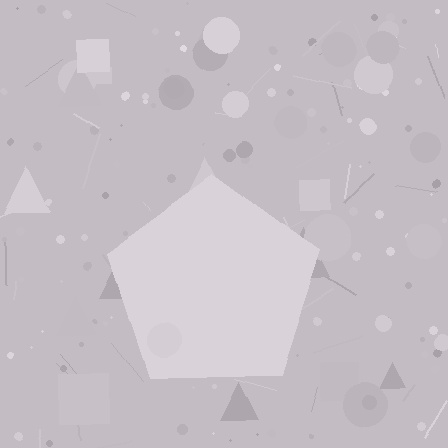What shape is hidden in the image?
A pentagon is hidden in the image.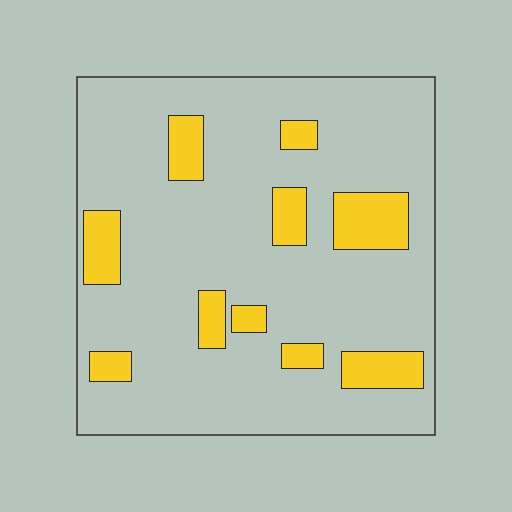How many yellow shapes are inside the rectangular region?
10.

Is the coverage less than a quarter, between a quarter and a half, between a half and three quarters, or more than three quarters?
Less than a quarter.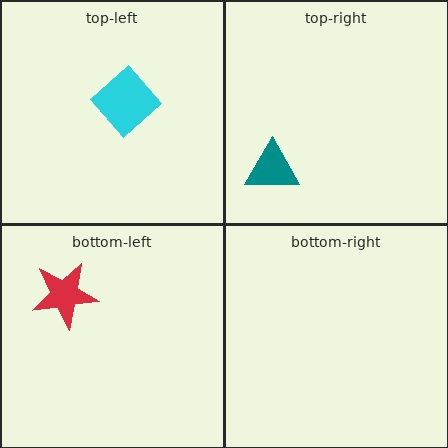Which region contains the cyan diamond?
The top-left region.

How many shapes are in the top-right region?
1.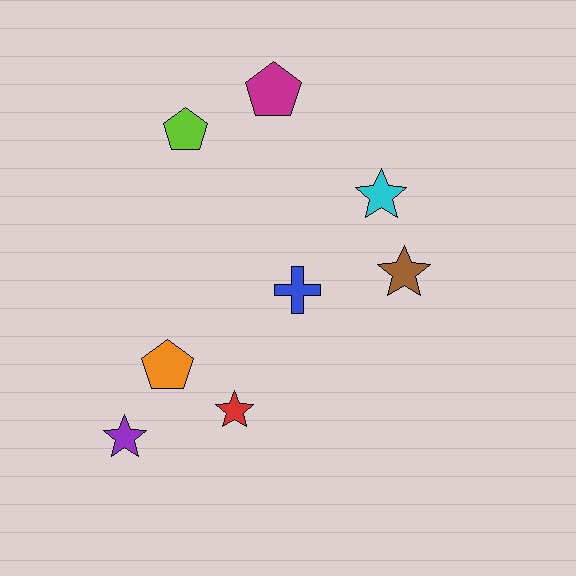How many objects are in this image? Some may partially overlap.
There are 8 objects.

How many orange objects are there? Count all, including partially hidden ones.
There is 1 orange object.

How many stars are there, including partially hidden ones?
There are 4 stars.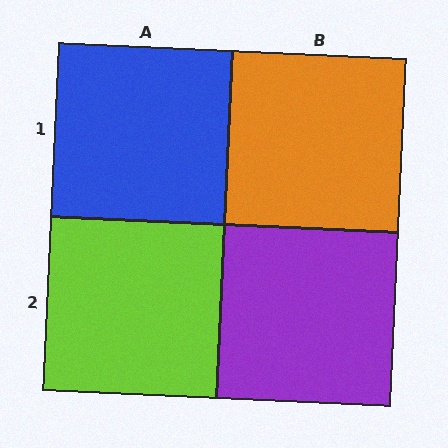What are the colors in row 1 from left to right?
Blue, orange.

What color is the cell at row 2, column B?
Purple.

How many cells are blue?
1 cell is blue.